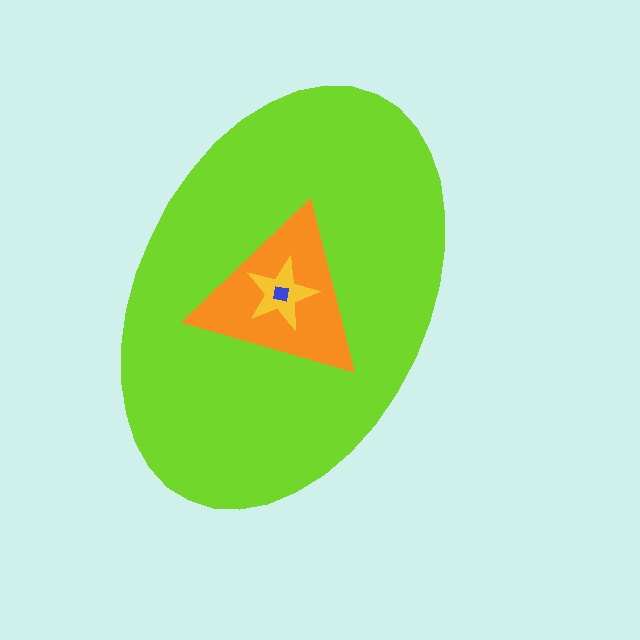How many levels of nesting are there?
4.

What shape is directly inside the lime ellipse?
The orange triangle.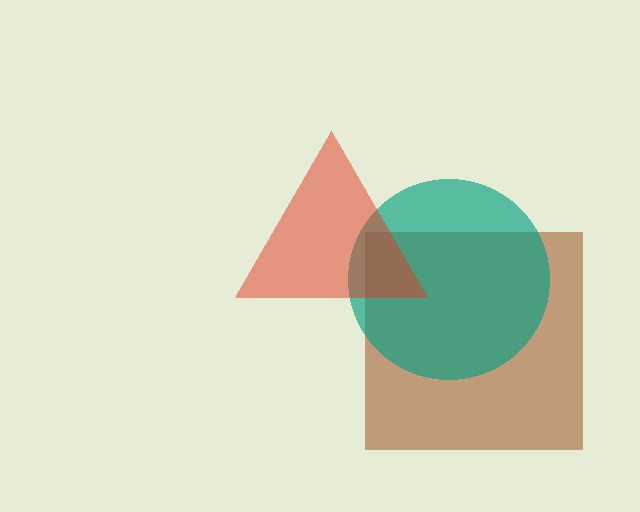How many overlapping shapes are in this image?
There are 3 overlapping shapes in the image.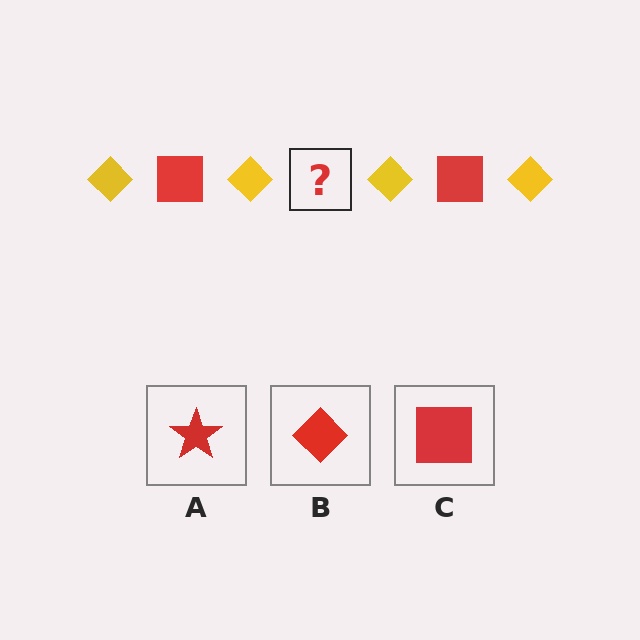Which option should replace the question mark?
Option C.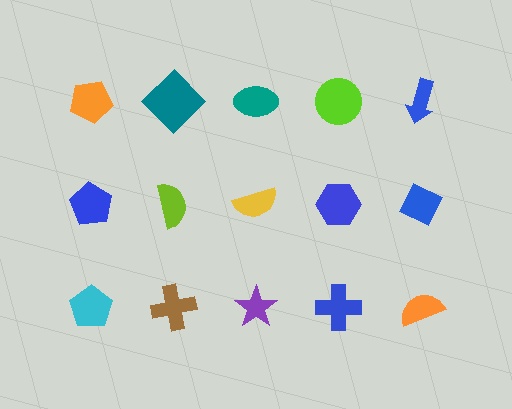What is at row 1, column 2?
A teal diamond.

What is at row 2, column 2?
A lime semicircle.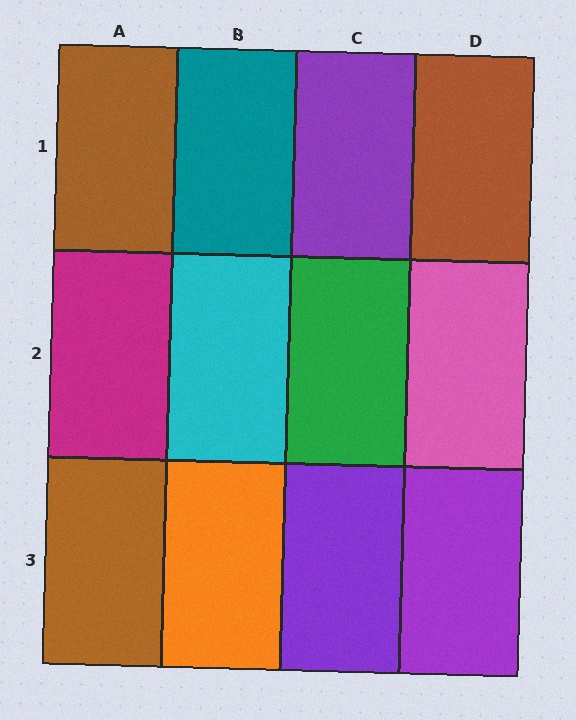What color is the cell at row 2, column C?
Green.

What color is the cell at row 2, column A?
Magenta.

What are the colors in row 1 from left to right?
Brown, teal, purple, brown.